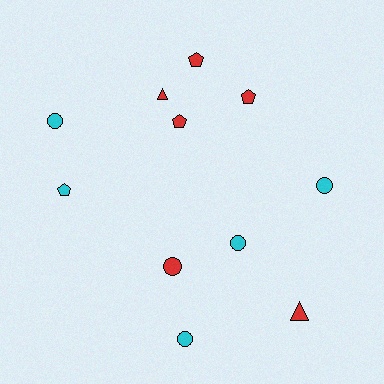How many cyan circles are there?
There are 4 cyan circles.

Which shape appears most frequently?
Circle, with 5 objects.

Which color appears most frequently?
Red, with 6 objects.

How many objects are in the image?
There are 11 objects.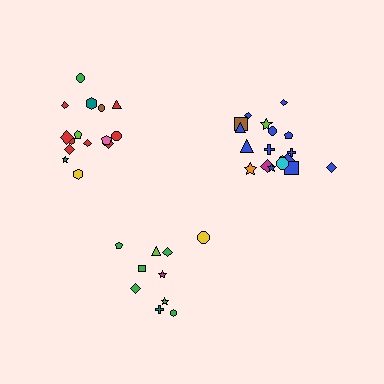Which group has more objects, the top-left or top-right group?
The top-right group.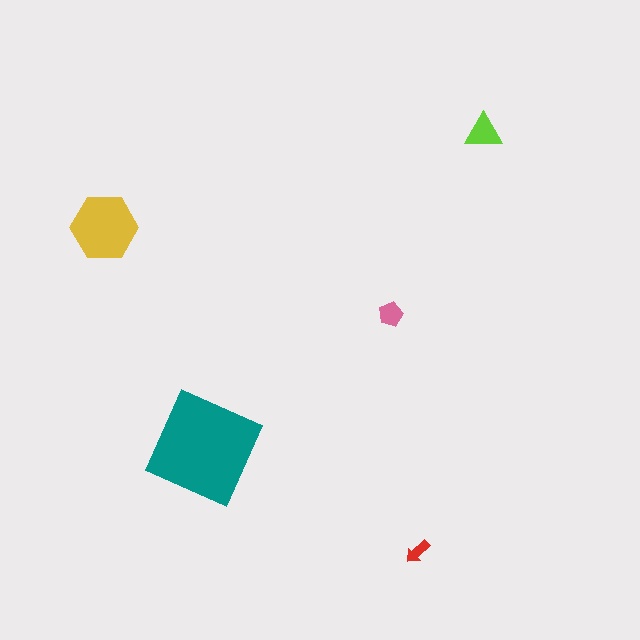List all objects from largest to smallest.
The teal square, the yellow hexagon, the lime triangle, the pink pentagon, the red arrow.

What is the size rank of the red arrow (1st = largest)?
5th.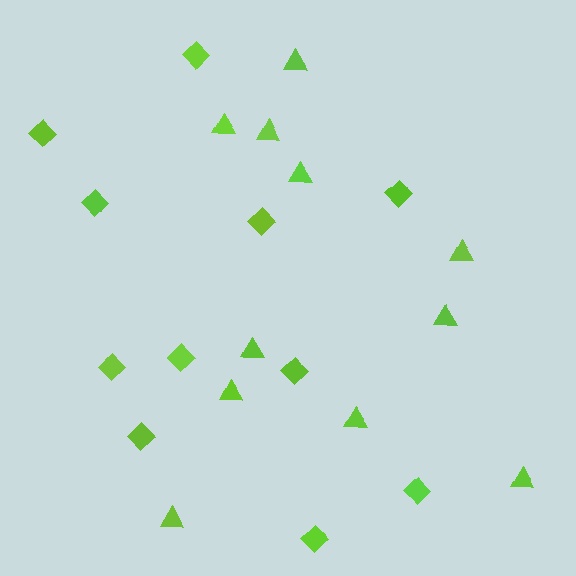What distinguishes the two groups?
There are 2 groups: one group of diamonds (11) and one group of triangles (11).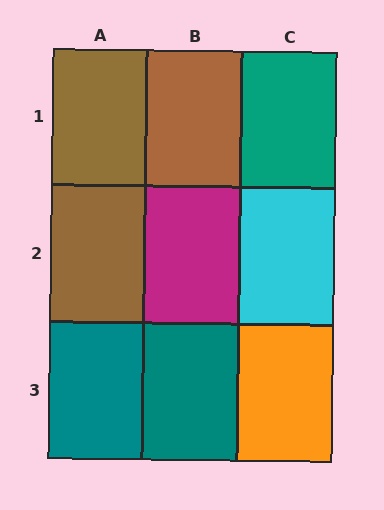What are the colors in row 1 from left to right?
Brown, brown, teal.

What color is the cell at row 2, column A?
Brown.